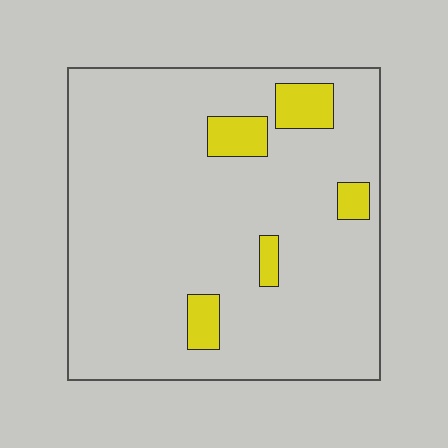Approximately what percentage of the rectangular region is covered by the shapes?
Approximately 10%.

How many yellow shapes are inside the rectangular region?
5.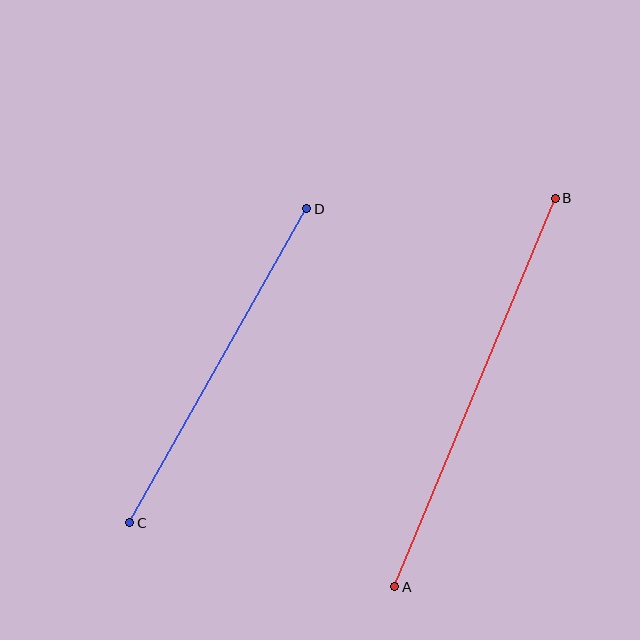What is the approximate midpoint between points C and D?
The midpoint is at approximately (218, 366) pixels.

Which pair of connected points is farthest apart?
Points A and B are farthest apart.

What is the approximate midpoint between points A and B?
The midpoint is at approximately (475, 393) pixels.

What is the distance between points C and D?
The distance is approximately 361 pixels.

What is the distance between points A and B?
The distance is approximately 420 pixels.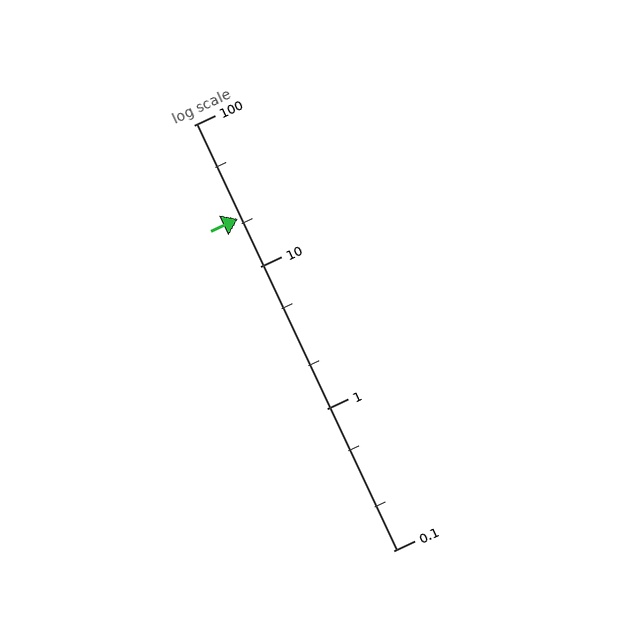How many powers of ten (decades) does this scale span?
The scale spans 3 decades, from 0.1 to 100.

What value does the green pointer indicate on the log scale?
The pointer indicates approximately 22.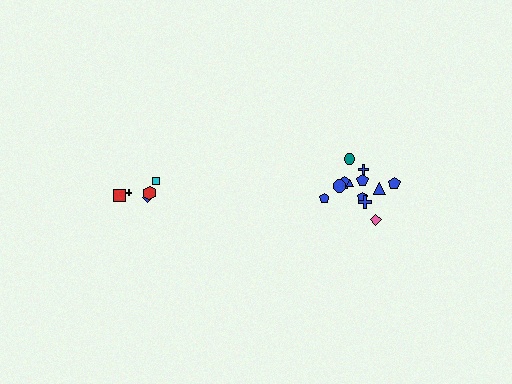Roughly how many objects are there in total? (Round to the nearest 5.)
Roughly 15 objects in total.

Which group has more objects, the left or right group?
The right group.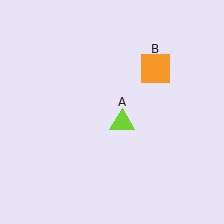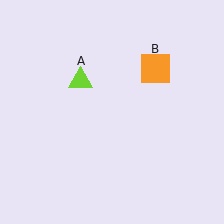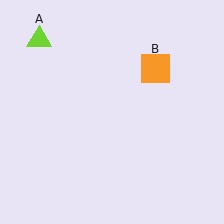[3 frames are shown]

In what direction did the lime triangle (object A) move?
The lime triangle (object A) moved up and to the left.